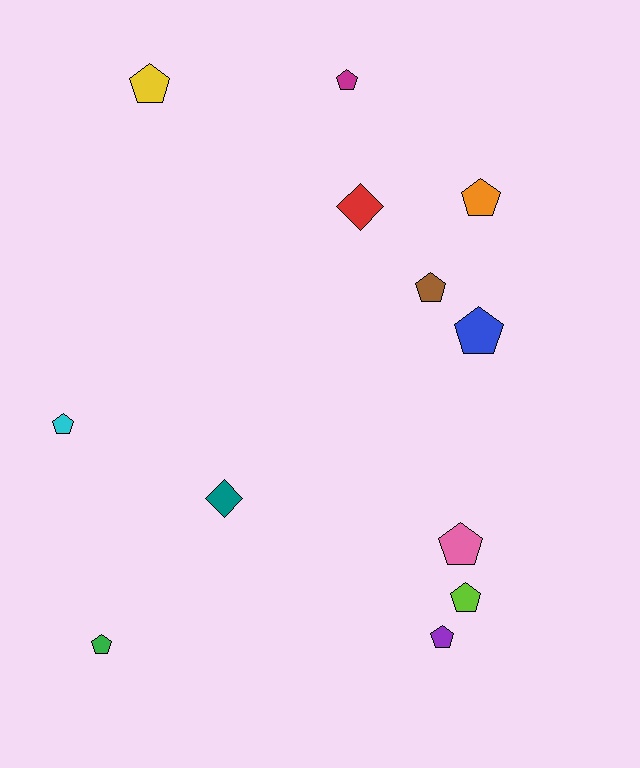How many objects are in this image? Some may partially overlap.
There are 12 objects.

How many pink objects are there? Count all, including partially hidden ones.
There is 1 pink object.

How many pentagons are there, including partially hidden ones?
There are 10 pentagons.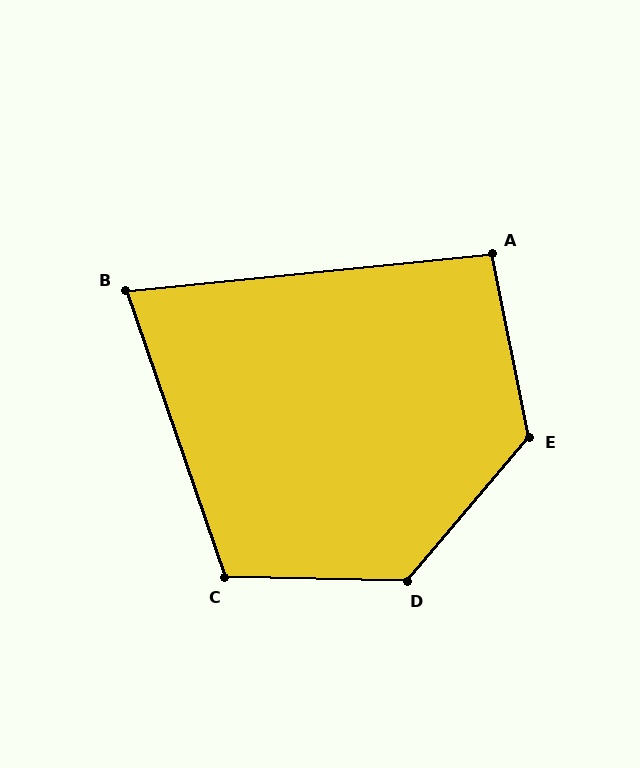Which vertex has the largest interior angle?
D, at approximately 129 degrees.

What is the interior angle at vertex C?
Approximately 110 degrees (obtuse).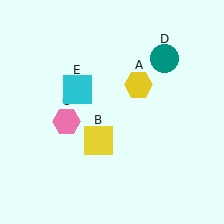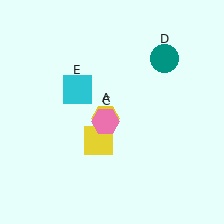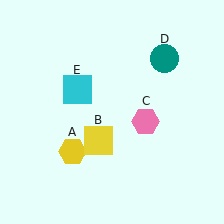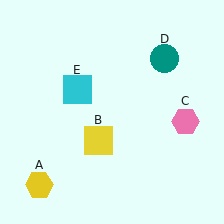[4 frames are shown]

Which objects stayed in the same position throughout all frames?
Yellow square (object B) and teal circle (object D) and cyan square (object E) remained stationary.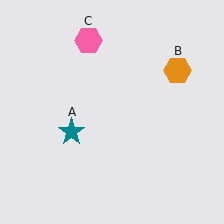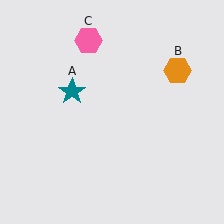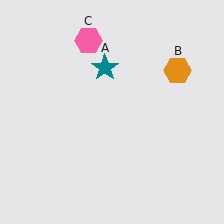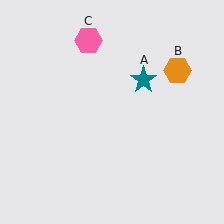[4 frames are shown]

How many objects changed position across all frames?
1 object changed position: teal star (object A).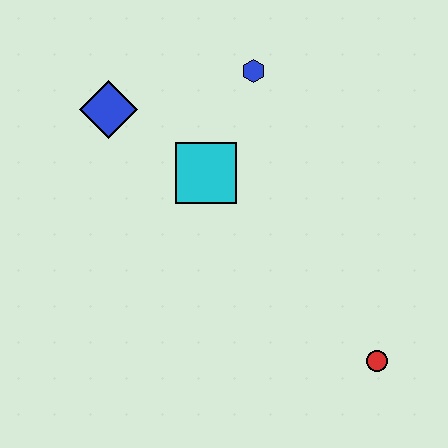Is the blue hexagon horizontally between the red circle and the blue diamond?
Yes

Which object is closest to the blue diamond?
The cyan square is closest to the blue diamond.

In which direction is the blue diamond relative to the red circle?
The blue diamond is to the left of the red circle.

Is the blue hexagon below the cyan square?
No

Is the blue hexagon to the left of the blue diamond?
No